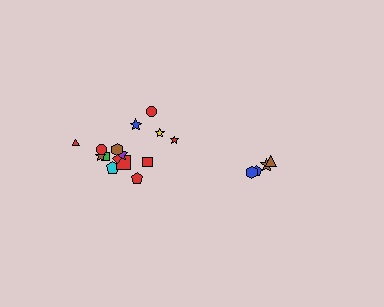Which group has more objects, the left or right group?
The left group.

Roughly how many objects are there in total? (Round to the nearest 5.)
Roughly 20 objects in total.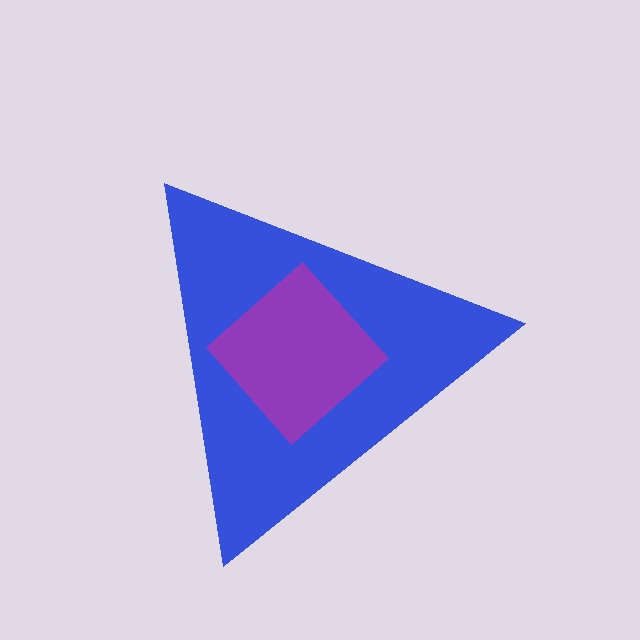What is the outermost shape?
The blue triangle.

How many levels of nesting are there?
2.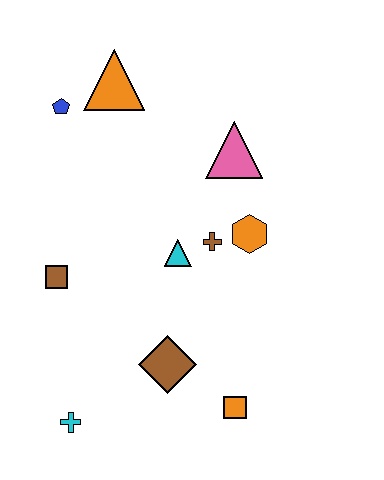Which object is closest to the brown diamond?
The orange square is closest to the brown diamond.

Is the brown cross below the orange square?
No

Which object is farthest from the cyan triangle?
The cyan cross is farthest from the cyan triangle.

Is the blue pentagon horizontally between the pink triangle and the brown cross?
No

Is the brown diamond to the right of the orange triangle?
Yes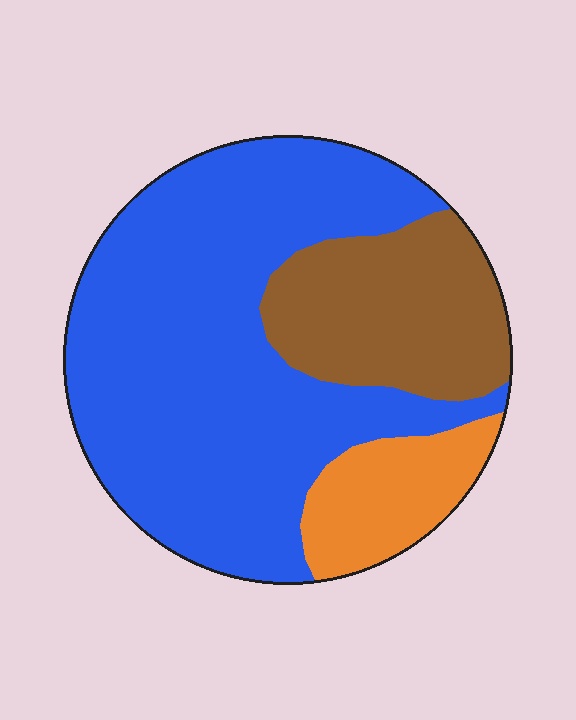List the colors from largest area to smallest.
From largest to smallest: blue, brown, orange.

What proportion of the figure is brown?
Brown covers about 20% of the figure.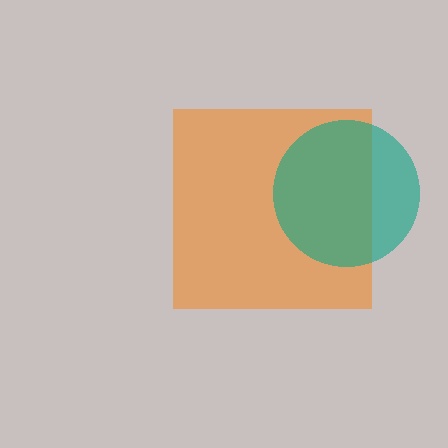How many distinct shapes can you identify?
There are 2 distinct shapes: an orange square, a teal circle.